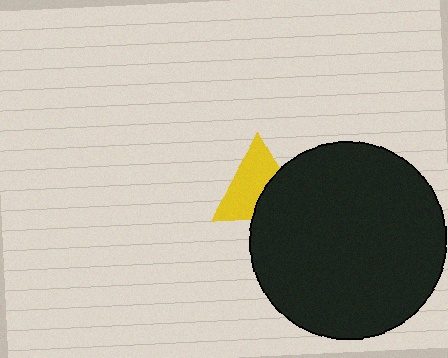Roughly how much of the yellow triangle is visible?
About half of it is visible (roughly 62%).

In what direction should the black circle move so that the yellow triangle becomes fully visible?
The black circle should move toward the lower-right. That is the shortest direction to clear the overlap and leave the yellow triangle fully visible.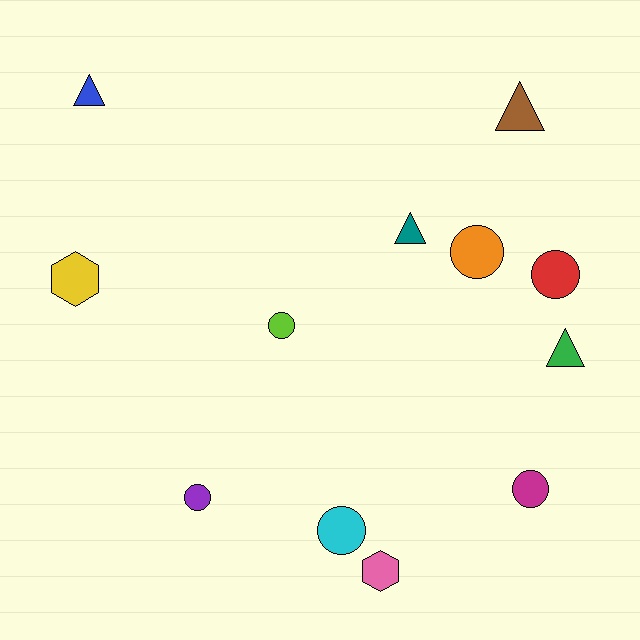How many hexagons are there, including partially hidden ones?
There are 2 hexagons.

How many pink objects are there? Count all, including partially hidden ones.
There is 1 pink object.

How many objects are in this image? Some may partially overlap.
There are 12 objects.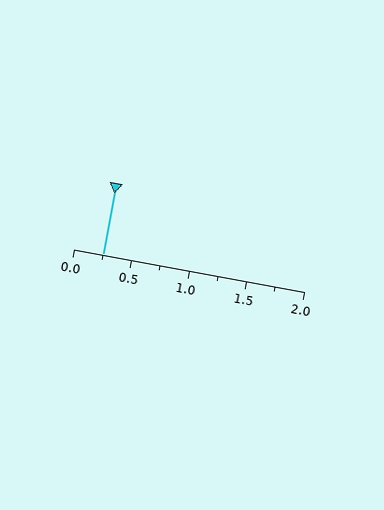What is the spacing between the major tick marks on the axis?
The major ticks are spaced 0.5 apart.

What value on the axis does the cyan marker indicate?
The marker indicates approximately 0.25.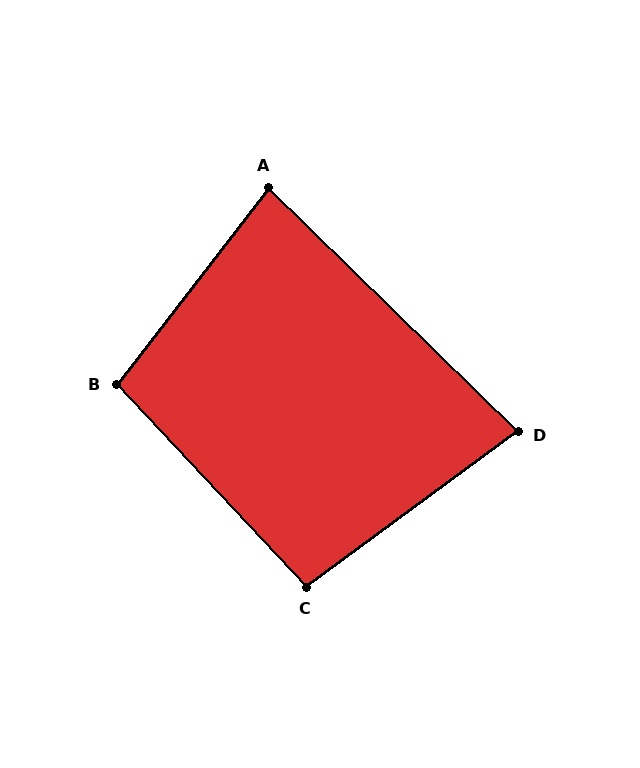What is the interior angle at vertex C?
Approximately 97 degrees (obtuse).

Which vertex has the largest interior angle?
B, at approximately 99 degrees.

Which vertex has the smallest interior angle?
D, at approximately 81 degrees.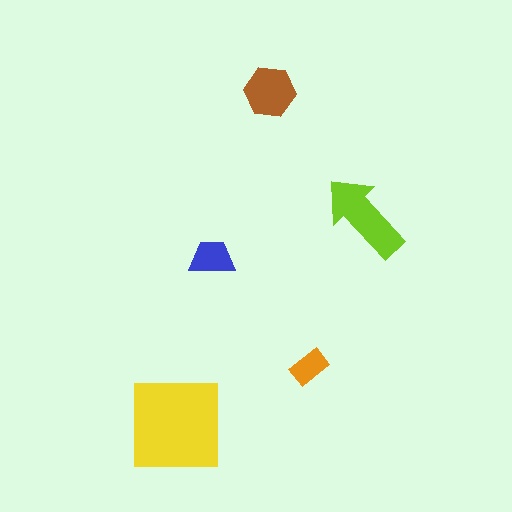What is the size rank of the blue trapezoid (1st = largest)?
4th.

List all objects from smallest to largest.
The orange rectangle, the blue trapezoid, the brown hexagon, the lime arrow, the yellow square.